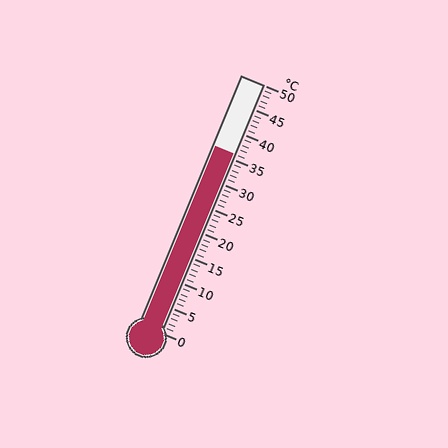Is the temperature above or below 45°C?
The temperature is below 45°C.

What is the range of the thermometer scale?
The thermometer scale ranges from 0°C to 50°C.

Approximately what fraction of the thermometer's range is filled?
The thermometer is filled to approximately 70% of its range.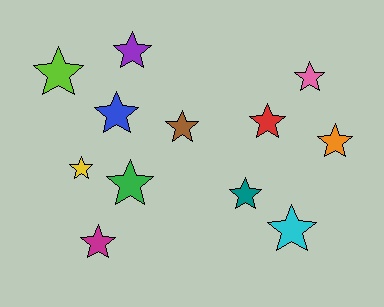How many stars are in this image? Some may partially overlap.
There are 12 stars.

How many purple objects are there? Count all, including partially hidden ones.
There is 1 purple object.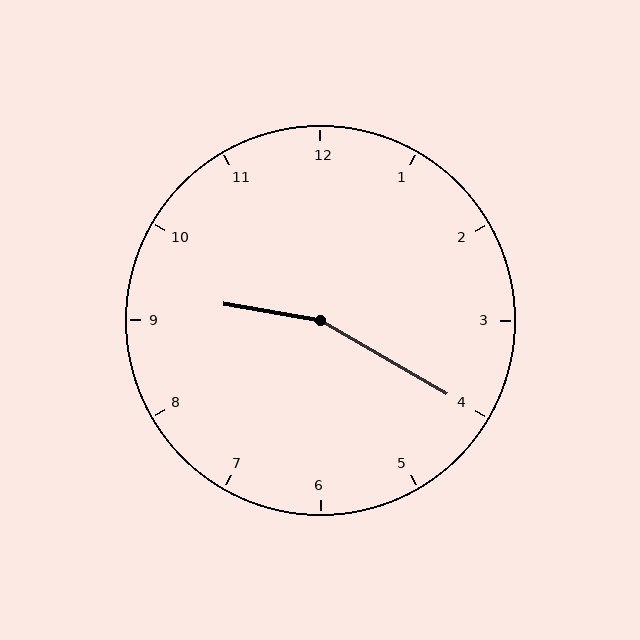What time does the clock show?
9:20.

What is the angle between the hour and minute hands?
Approximately 160 degrees.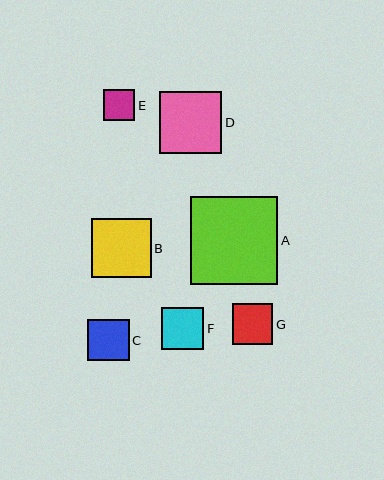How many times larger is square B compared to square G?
Square B is approximately 1.5 times the size of square G.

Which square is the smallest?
Square E is the smallest with a size of approximately 31 pixels.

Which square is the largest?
Square A is the largest with a size of approximately 88 pixels.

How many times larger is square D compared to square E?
Square D is approximately 2.0 times the size of square E.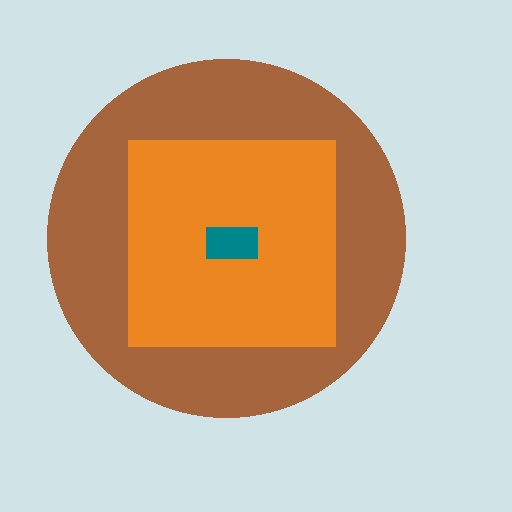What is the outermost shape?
The brown circle.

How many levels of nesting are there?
3.